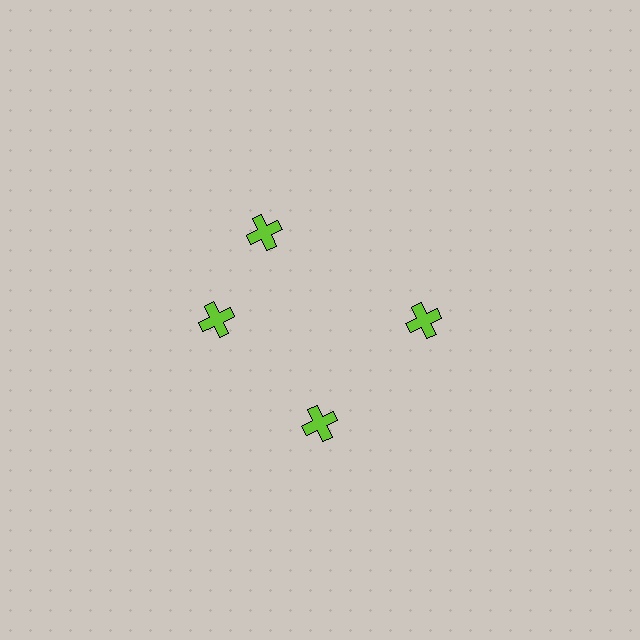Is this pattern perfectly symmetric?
No. The 4 lime crosses are arranged in a ring, but one element near the 12 o'clock position is rotated out of alignment along the ring, breaking the 4-fold rotational symmetry.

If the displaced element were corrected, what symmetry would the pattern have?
It would have 4-fold rotational symmetry — the pattern would map onto itself every 90 degrees.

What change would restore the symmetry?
The symmetry would be restored by rotating it back into even spacing with its neighbors so that all 4 crosses sit at equal angles and equal distance from the center.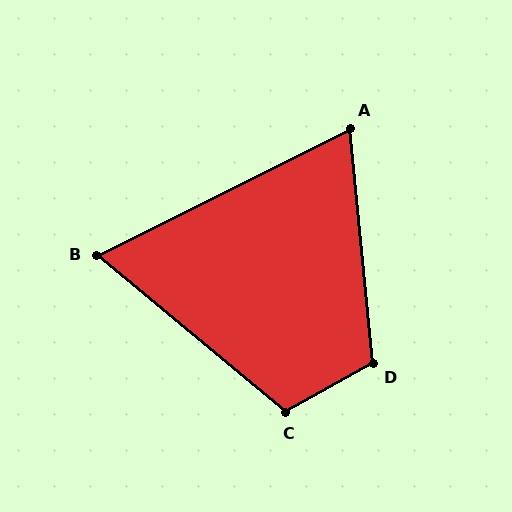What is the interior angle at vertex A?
Approximately 69 degrees (acute).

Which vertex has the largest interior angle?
D, at approximately 114 degrees.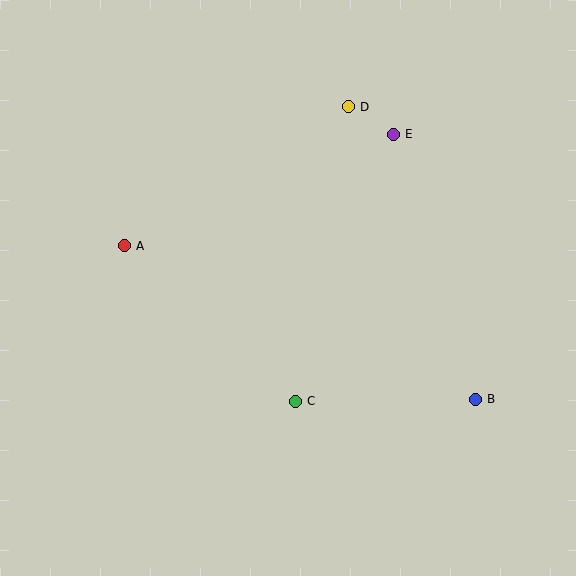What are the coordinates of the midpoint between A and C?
The midpoint between A and C is at (210, 323).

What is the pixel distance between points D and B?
The distance between D and B is 319 pixels.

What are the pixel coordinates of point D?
Point D is at (348, 107).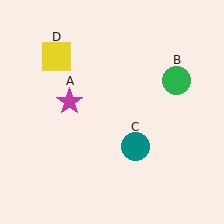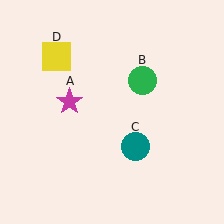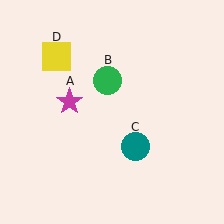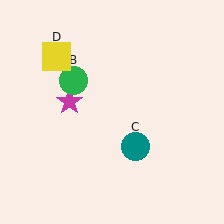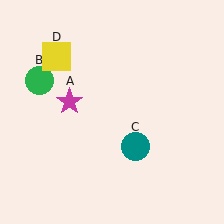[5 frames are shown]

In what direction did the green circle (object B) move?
The green circle (object B) moved left.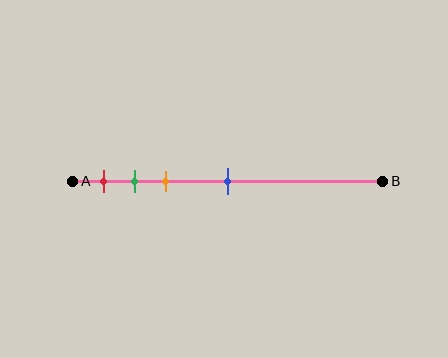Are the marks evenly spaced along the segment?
No, the marks are not evenly spaced.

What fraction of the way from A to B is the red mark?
The red mark is approximately 10% (0.1) of the way from A to B.